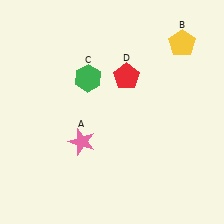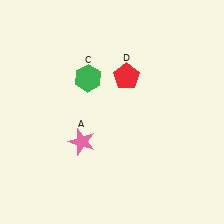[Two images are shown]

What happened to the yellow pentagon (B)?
The yellow pentagon (B) was removed in Image 2. It was in the top-right area of Image 1.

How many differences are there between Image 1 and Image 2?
There is 1 difference between the two images.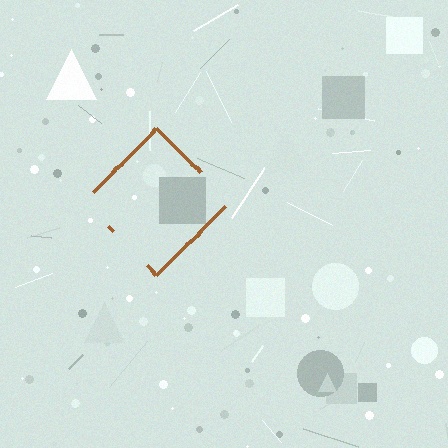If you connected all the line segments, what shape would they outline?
They would outline a diamond.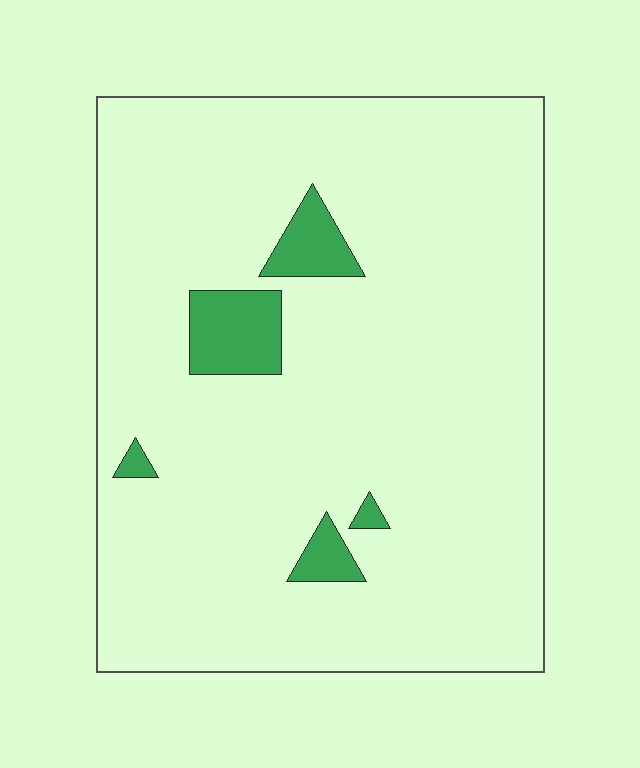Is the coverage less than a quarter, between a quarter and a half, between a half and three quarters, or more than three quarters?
Less than a quarter.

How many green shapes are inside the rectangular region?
5.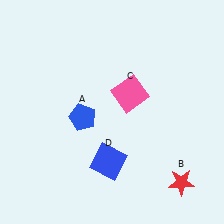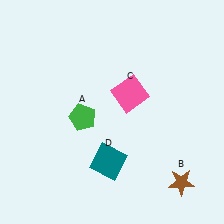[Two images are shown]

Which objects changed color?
A changed from blue to green. B changed from red to brown. D changed from blue to teal.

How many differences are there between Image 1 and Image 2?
There are 3 differences between the two images.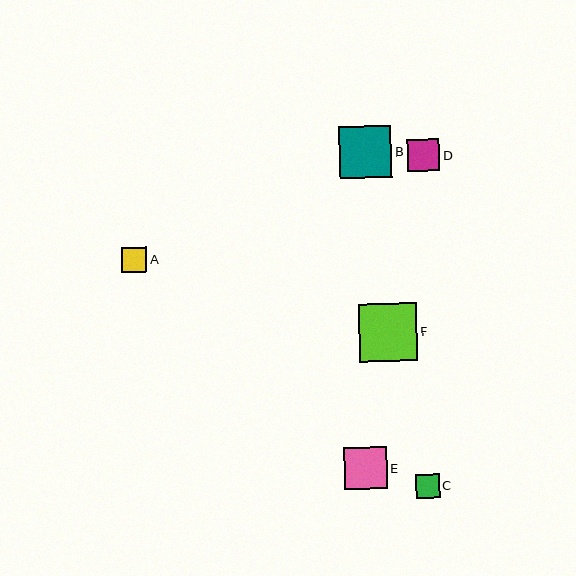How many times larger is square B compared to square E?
Square B is approximately 1.2 times the size of square E.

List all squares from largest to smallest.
From largest to smallest: F, B, E, D, A, C.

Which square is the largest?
Square F is the largest with a size of approximately 58 pixels.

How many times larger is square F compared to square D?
Square F is approximately 1.8 times the size of square D.